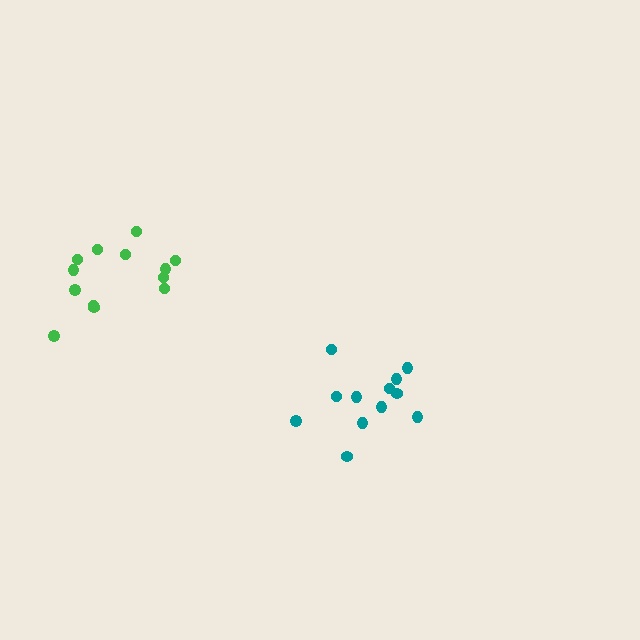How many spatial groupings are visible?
There are 2 spatial groupings.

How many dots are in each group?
Group 1: 12 dots, Group 2: 13 dots (25 total).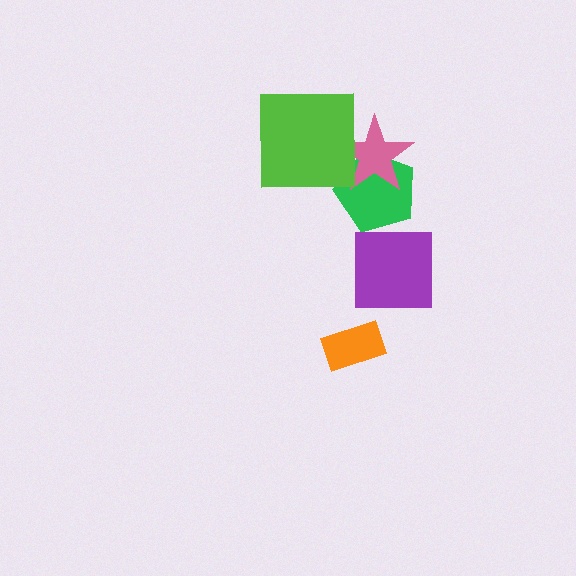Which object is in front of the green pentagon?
The pink star is in front of the green pentagon.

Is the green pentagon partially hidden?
Yes, it is partially covered by another shape.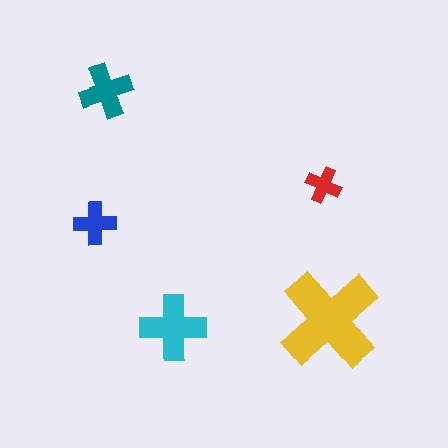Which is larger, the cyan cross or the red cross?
The cyan one.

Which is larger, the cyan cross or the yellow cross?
The yellow one.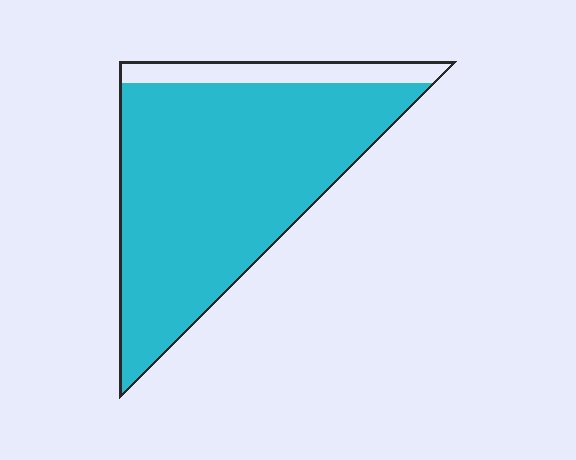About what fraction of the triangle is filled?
About seven eighths (7/8).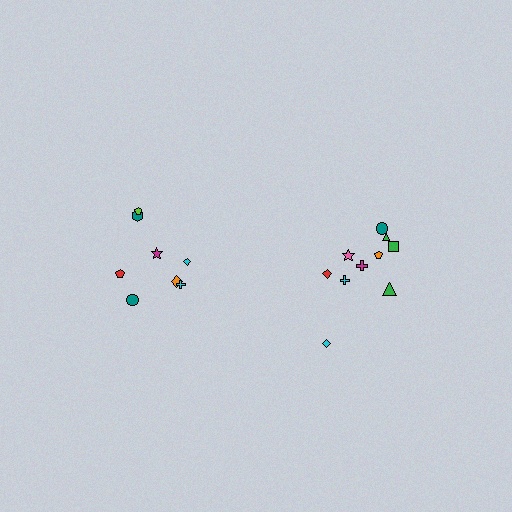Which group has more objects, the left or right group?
The right group.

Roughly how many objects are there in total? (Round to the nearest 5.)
Roughly 20 objects in total.